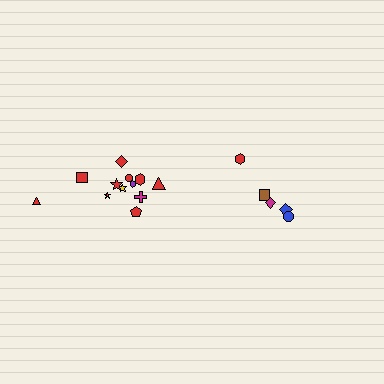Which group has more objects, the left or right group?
The left group.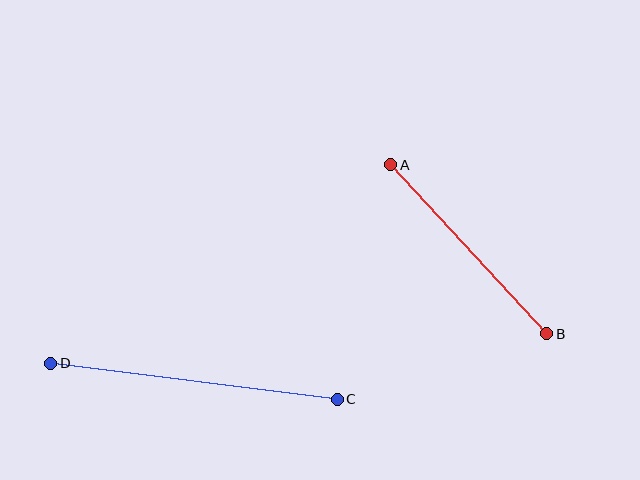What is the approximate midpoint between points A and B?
The midpoint is at approximately (469, 249) pixels.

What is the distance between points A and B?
The distance is approximately 231 pixels.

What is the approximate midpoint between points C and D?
The midpoint is at approximately (194, 381) pixels.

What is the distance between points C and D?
The distance is approximately 289 pixels.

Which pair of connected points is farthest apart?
Points C and D are farthest apart.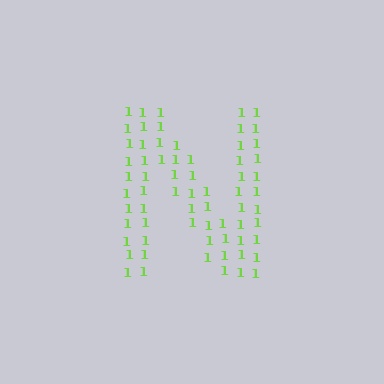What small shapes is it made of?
It is made of small digit 1's.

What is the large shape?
The large shape is the letter N.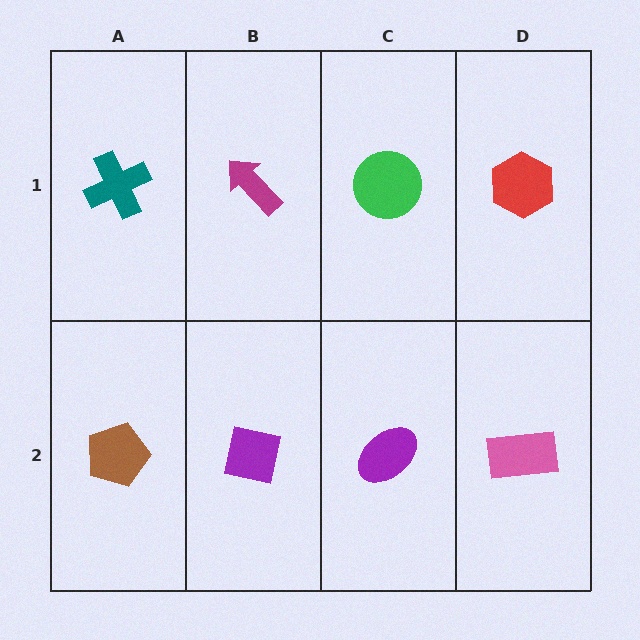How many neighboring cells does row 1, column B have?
3.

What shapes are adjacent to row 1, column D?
A pink rectangle (row 2, column D), a green circle (row 1, column C).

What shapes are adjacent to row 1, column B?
A purple square (row 2, column B), a teal cross (row 1, column A), a green circle (row 1, column C).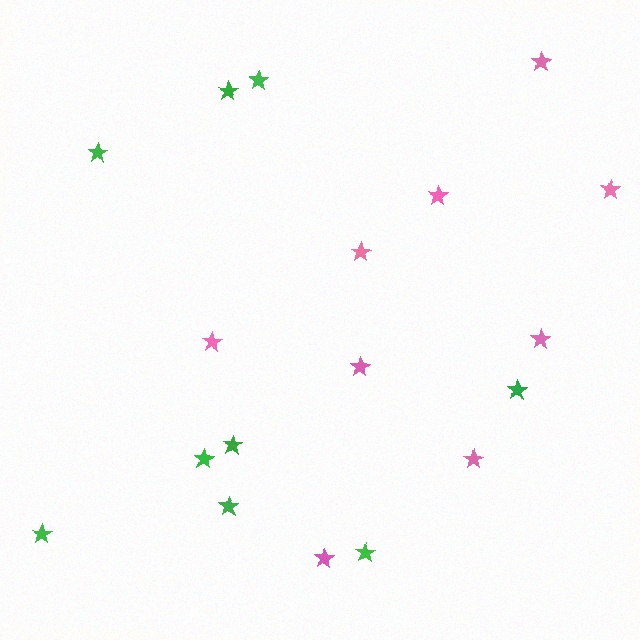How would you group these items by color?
There are 2 groups: one group of pink stars (9) and one group of green stars (9).